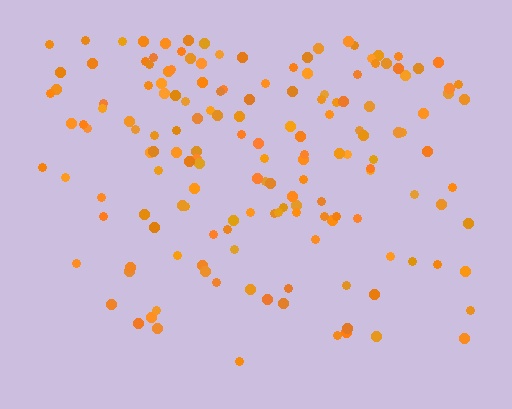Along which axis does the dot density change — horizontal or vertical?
Vertical.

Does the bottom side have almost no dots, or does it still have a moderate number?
Still a moderate number, just noticeably fewer than the top.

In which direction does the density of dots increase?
From bottom to top, with the top side densest.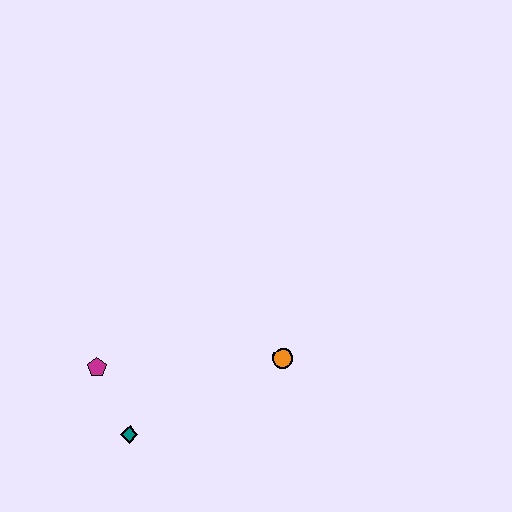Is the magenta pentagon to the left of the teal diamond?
Yes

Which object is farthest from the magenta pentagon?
The orange circle is farthest from the magenta pentagon.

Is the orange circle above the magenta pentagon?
Yes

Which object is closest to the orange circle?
The teal diamond is closest to the orange circle.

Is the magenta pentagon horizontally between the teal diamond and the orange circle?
No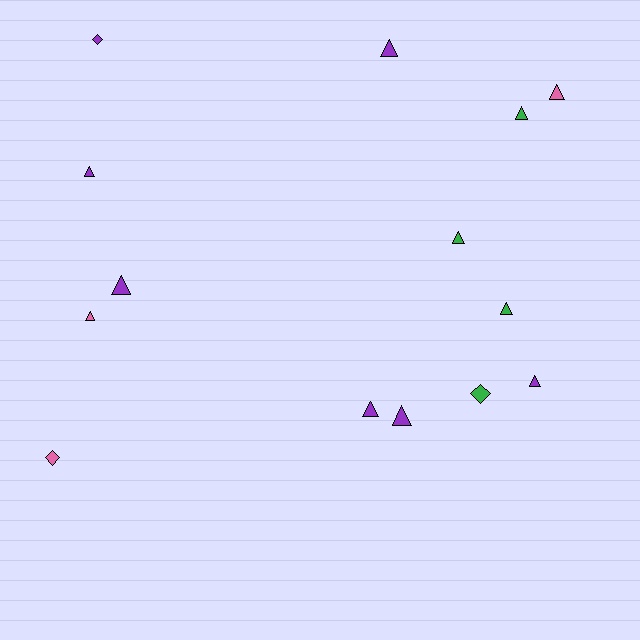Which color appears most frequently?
Purple, with 7 objects.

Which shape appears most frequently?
Triangle, with 11 objects.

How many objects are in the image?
There are 14 objects.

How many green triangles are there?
There are 3 green triangles.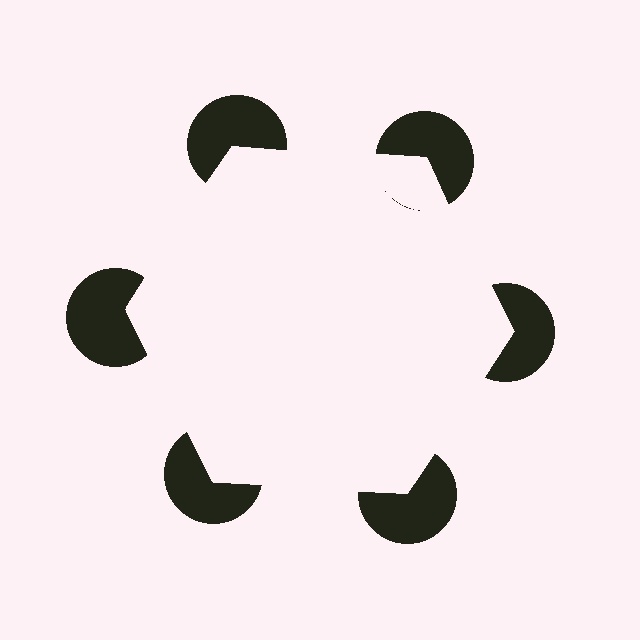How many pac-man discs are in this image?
There are 6 — one at each vertex of the illusory hexagon.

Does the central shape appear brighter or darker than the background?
It typically appears slightly brighter than the background, even though no actual brightness change is drawn.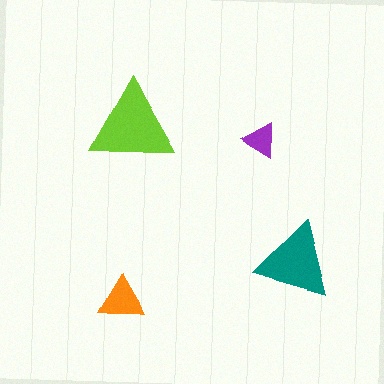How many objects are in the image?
There are 4 objects in the image.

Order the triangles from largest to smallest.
the lime one, the teal one, the orange one, the purple one.